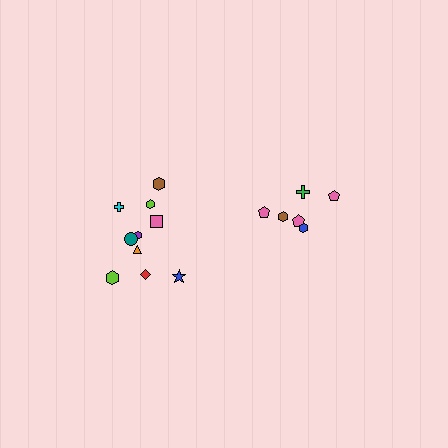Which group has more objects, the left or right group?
The left group.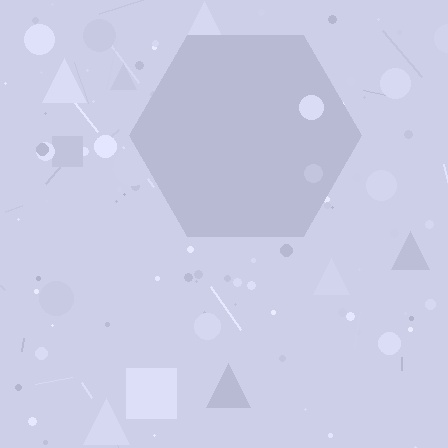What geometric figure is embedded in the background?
A hexagon is embedded in the background.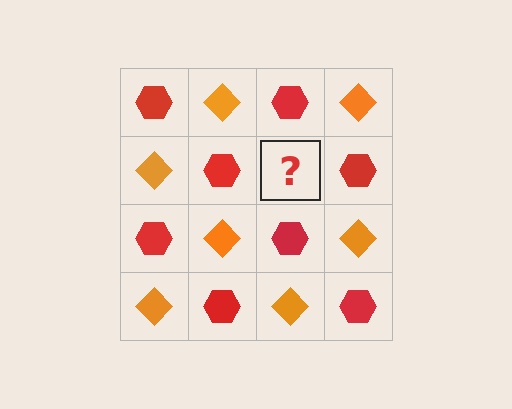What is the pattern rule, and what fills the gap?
The rule is that it alternates red hexagon and orange diamond in a checkerboard pattern. The gap should be filled with an orange diamond.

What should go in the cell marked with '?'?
The missing cell should contain an orange diamond.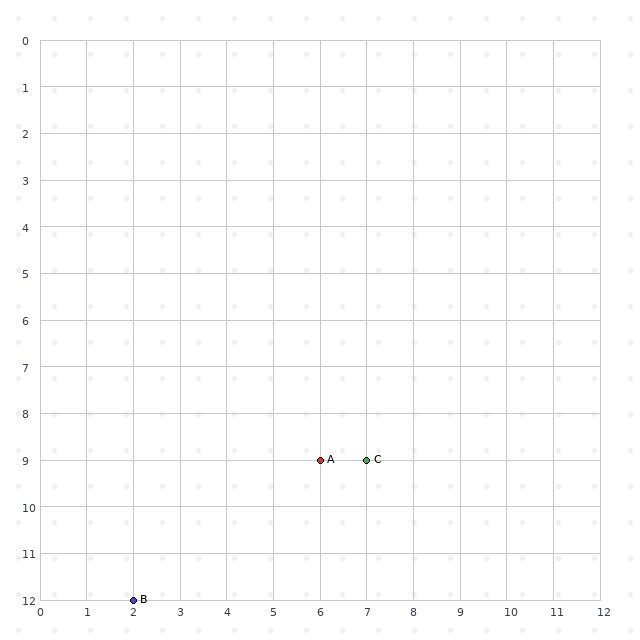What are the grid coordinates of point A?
Point A is at grid coordinates (6, 9).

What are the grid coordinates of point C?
Point C is at grid coordinates (7, 9).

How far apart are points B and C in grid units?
Points B and C are 5 columns and 3 rows apart (about 5.8 grid units diagonally).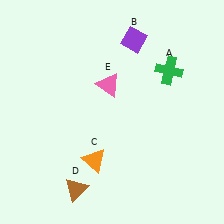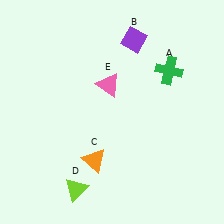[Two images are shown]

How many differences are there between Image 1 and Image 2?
There is 1 difference between the two images.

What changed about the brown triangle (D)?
In Image 1, D is brown. In Image 2, it changed to lime.